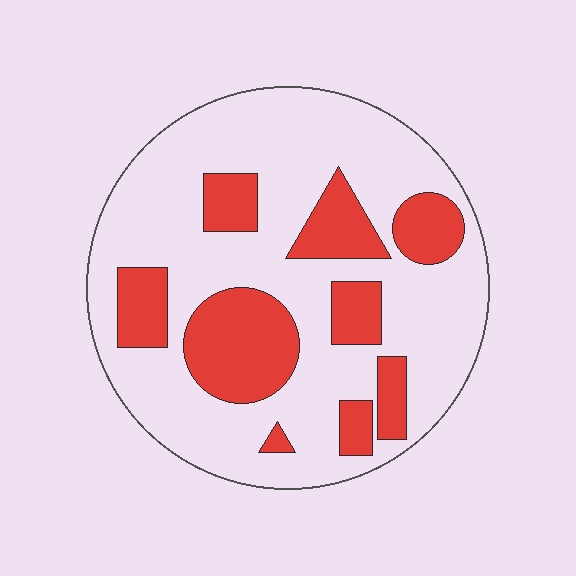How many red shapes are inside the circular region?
9.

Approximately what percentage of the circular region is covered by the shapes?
Approximately 30%.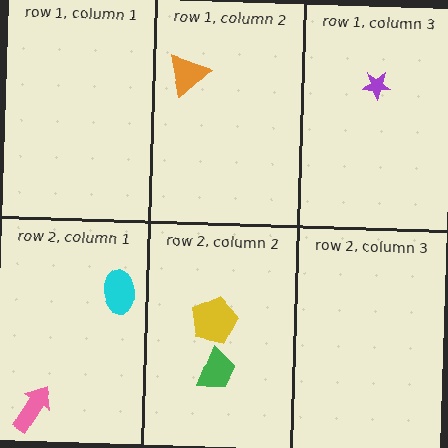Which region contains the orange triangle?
The row 1, column 2 region.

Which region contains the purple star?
The row 1, column 3 region.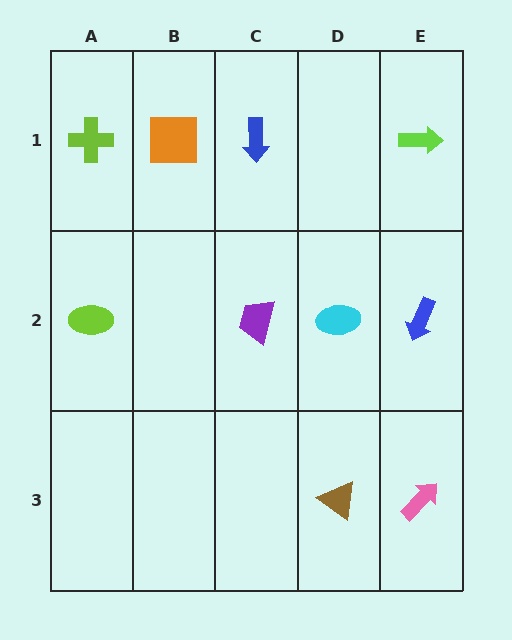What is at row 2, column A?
A lime ellipse.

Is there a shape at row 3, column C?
No, that cell is empty.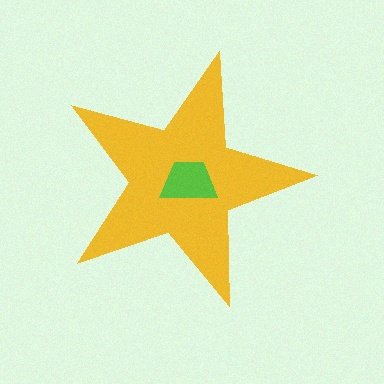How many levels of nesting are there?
2.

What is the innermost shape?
The lime trapezoid.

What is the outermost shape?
The yellow star.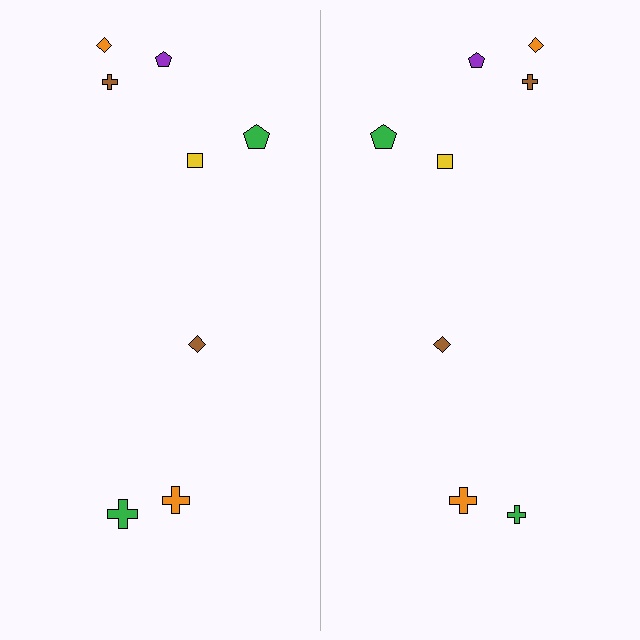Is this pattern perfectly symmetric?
No, the pattern is not perfectly symmetric. The green cross on the right side has a different size than its mirror counterpart.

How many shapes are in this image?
There are 16 shapes in this image.